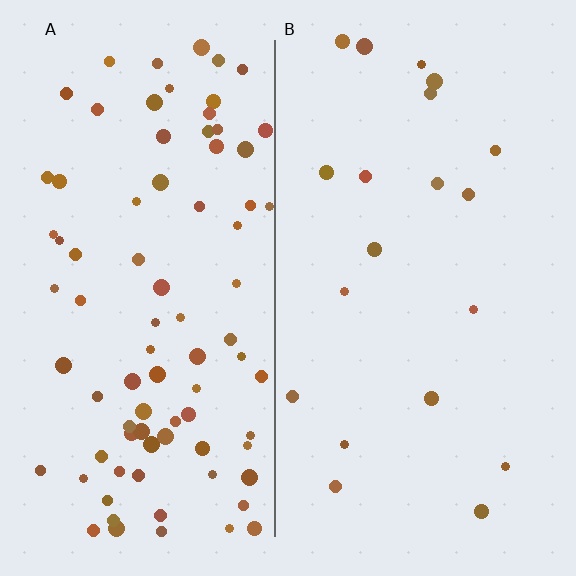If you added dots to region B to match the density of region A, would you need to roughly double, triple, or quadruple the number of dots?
Approximately quadruple.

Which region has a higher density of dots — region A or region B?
A (the left).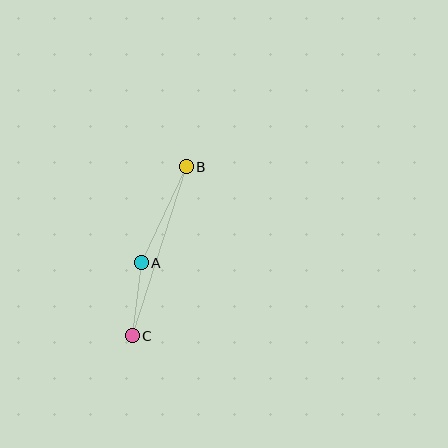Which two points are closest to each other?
Points A and C are closest to each other.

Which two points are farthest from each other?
Points B and C are farthest from each other.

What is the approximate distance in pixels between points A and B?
The distance between A and B is approximately 106 pixels.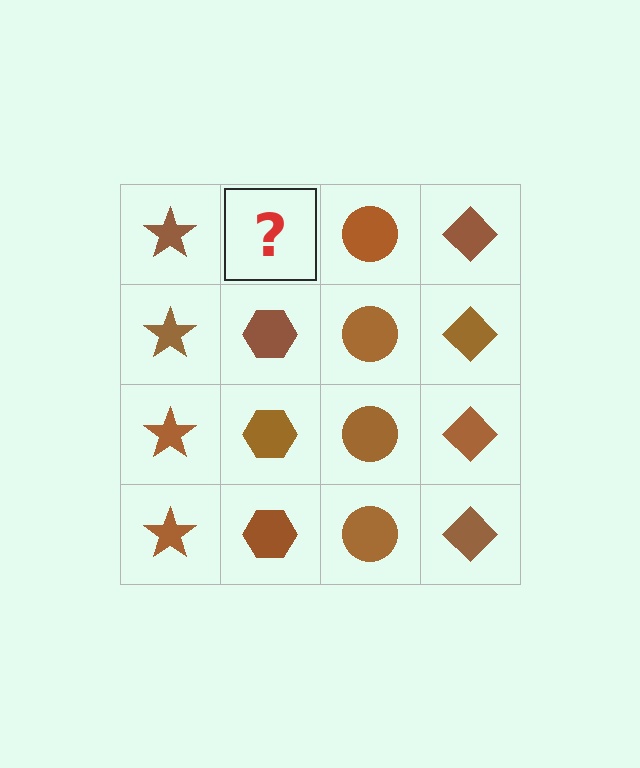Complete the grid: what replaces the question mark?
The question mark should be replaced with a brown hexagon.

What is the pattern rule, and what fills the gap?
The rule is that each column has a consistent shape. The gap should be filled with a brown hexagon.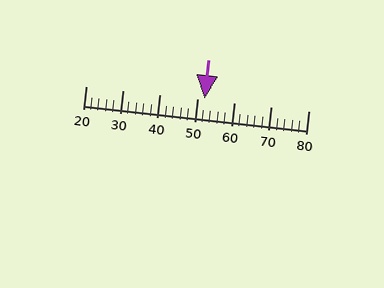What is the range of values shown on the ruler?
The ruler shows values from 20 to 80.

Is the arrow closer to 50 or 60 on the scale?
The arrow is closer to 50.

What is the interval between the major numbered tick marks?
The major tick marks are spaced 10 units apart.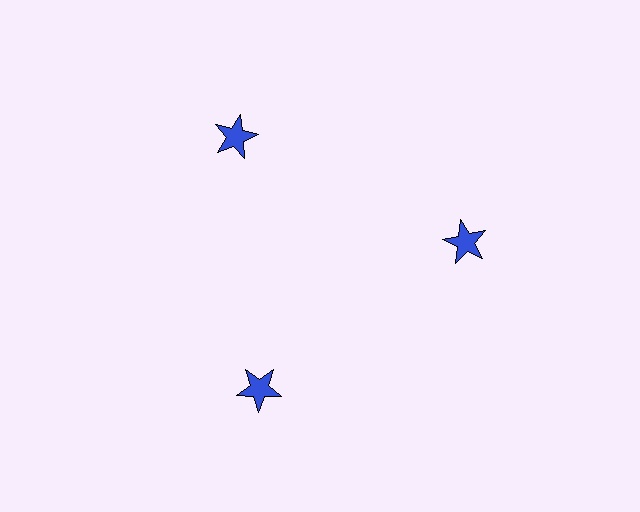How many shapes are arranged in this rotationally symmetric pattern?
There are 3 shapes, arranged in 3 groups of 1.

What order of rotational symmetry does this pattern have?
This pattern has 3-fold rotational symmetry.